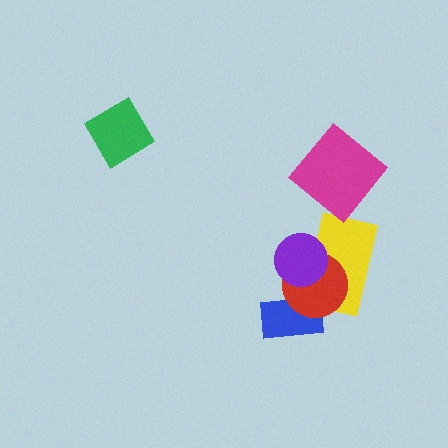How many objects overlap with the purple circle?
2 objects overlap with the purple circle.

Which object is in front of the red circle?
The purple circle is in front of the red circle.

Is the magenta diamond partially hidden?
No, no other shape covers it.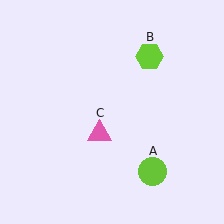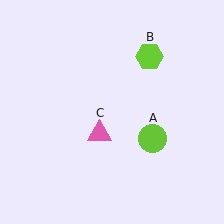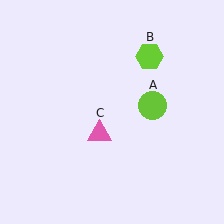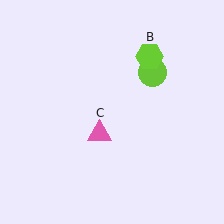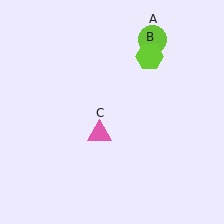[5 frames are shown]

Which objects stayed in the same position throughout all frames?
Lime hexagon (object B) and pink triangle (object C) remained stationary.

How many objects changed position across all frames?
1 object changed position: lime circle (object A).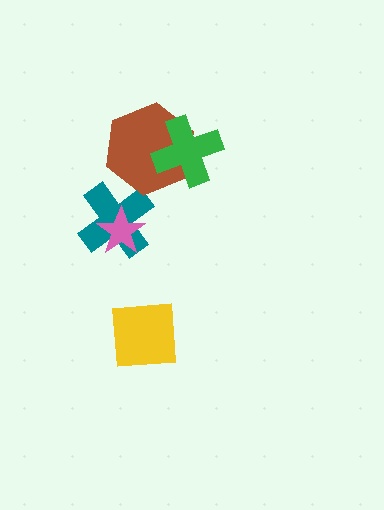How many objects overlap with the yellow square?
0 objects overlap with the yellow square.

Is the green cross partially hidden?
No, no other shape covers it.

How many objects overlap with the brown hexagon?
1 object overlaps with the brown hexagon.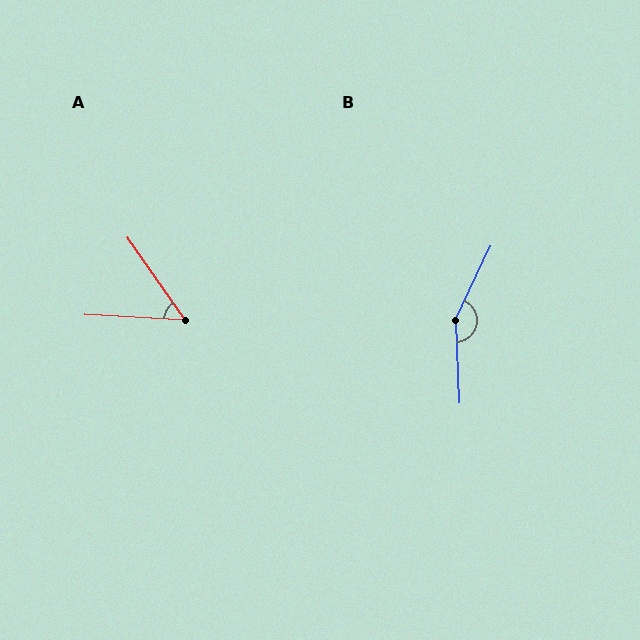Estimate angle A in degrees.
Approximately 52 degrees.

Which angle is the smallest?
A, at approximately 52 degrees.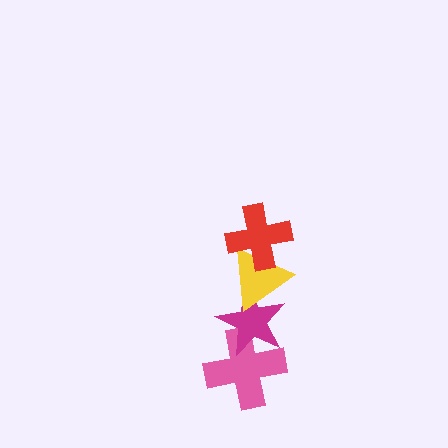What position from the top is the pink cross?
The pink cross is 4th from the top.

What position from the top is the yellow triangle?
The yellow triangle is 2nd from the top.